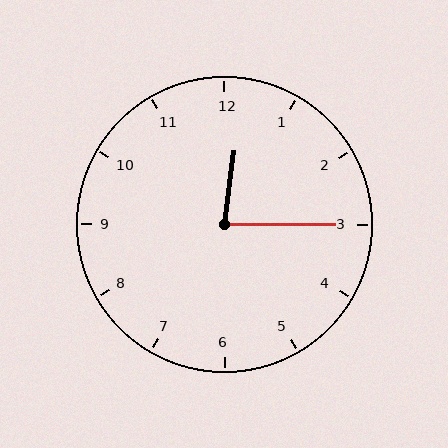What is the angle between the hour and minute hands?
Approximately 82 degrees.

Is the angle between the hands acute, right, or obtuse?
It is acute.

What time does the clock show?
12:15.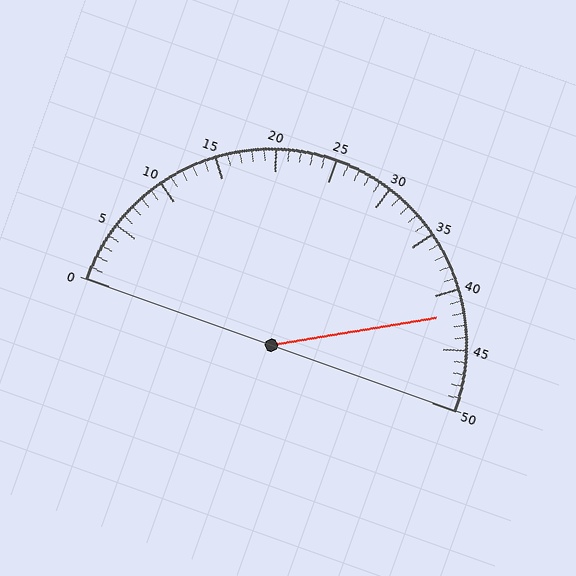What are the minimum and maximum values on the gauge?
The gauge ranges from 0 to 50.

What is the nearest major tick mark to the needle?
The nearest major tick mark is 40.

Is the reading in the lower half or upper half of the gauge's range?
The reading is in the upper half of the range (0 to 50).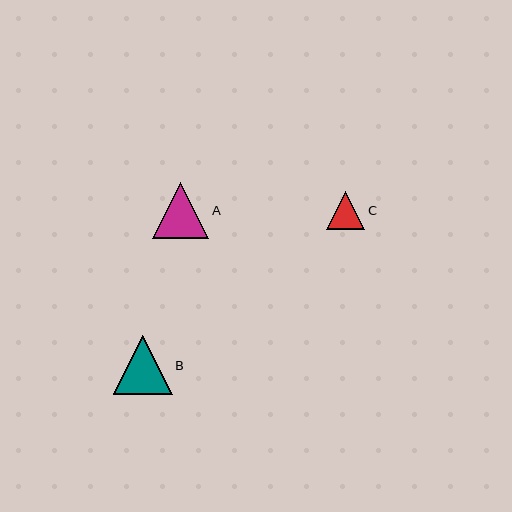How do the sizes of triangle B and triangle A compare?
Triangle B and triangle A are approximately the same size.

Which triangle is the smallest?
Triangle C is the smallest with a size of approximately 39 pixels.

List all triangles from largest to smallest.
From largest to smallest: B, A, C.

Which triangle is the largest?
Triangle B is the largest with a size of approximately 59 pixels.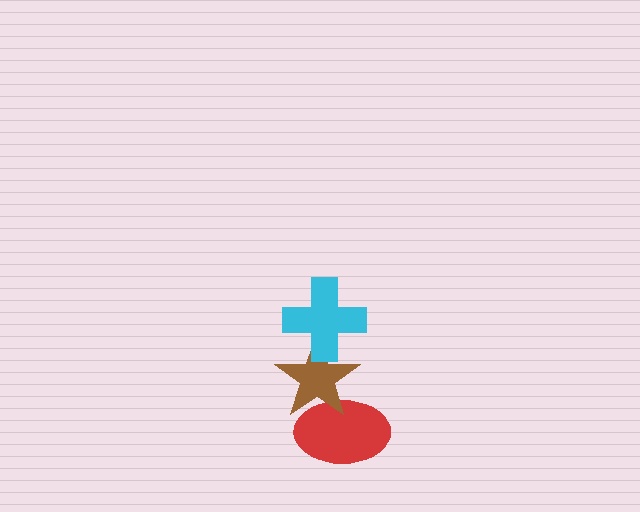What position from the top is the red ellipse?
The red ellipse is 3rd from the top.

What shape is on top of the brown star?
The cyan cross is on top of the brown star.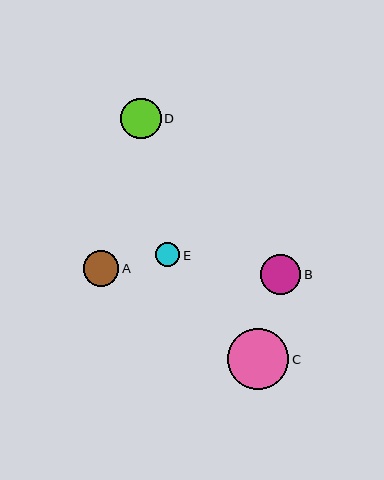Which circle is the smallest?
Circle E is the smallest with a size of approximately 24 pixels.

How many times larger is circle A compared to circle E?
Circle A is approximately 1.5 times the size of circle E.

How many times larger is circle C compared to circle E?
Circle C is approximately 2.6 times the size of circle E.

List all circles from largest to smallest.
From largest to smallest: C, D, B, A, E.